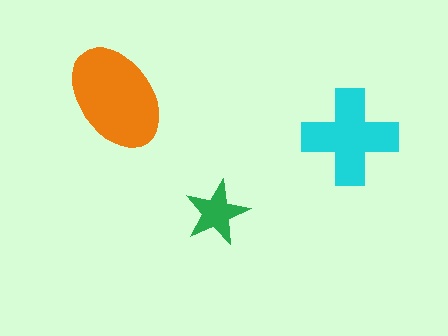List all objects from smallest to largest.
The green star, the cyan cross, the orange ellipse.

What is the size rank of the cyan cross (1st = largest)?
2nd.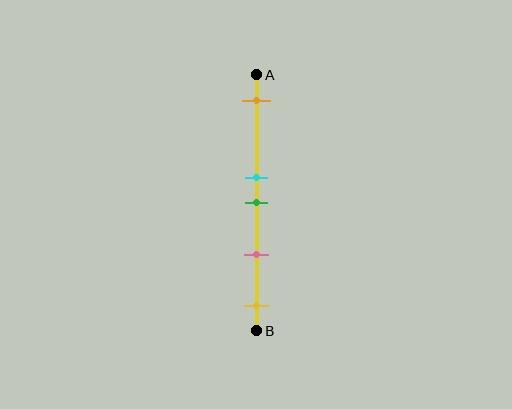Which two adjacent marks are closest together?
The cyan and green marks are the closest adjacent pair.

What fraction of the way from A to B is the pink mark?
The pink mark is approximately 70% (0.7) of the way from A to B.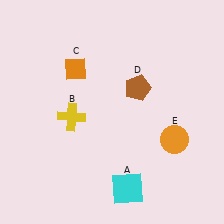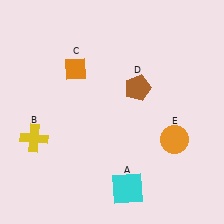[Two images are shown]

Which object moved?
The yellow cross (B) moved left.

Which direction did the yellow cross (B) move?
The yellow cross (B) moved left.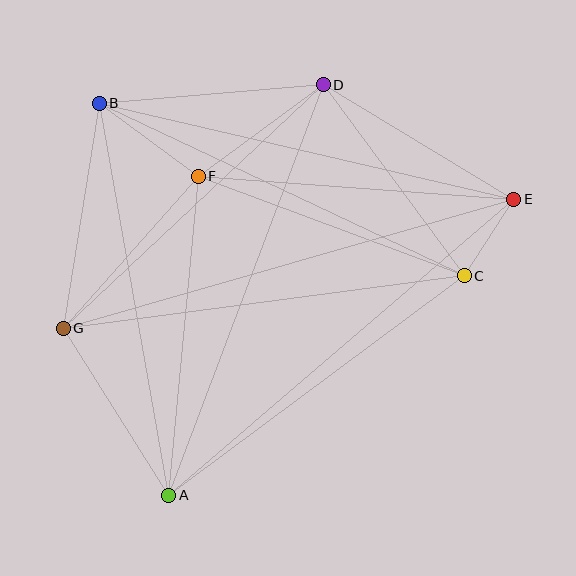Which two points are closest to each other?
Points C and E are closest to each other.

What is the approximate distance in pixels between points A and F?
The distance between A and F is approximately 320 pixels.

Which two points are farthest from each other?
Points E and G are farthest from each other.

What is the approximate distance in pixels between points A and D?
The distance between A and D is approximately 439 pixels.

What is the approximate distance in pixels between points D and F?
The distance between D and F is approximately 155 pixels.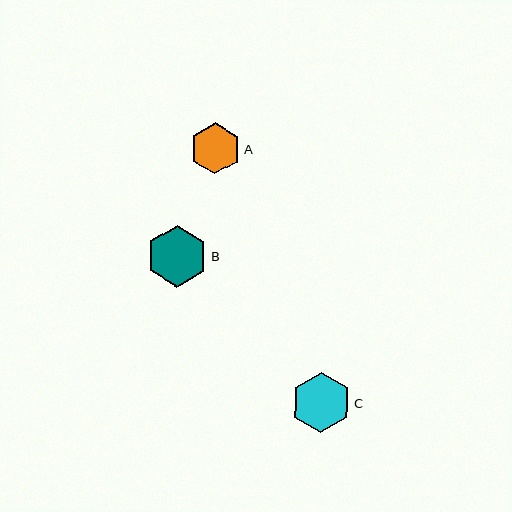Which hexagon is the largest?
Hexagon B is the largest with a size of approximately 61 pixels.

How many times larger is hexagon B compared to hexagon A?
Hexagon B is approximately 1.2 times the size of hexagon A.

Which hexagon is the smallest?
Hexagon A is the smallest with a size of approximately 51 pixels.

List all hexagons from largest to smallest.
From largest to smallest: B, C, A.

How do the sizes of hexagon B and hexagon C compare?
Hexagon B and hexagon C are approximately the same size.